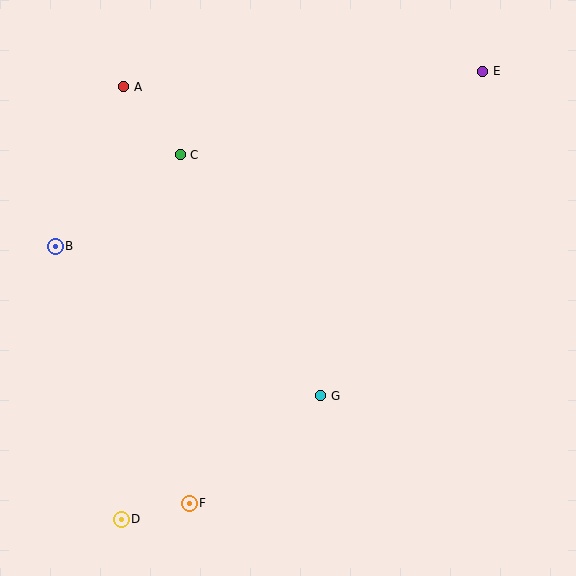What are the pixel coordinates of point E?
Point E is at (483, 71).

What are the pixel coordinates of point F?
Point F is at (189, 503).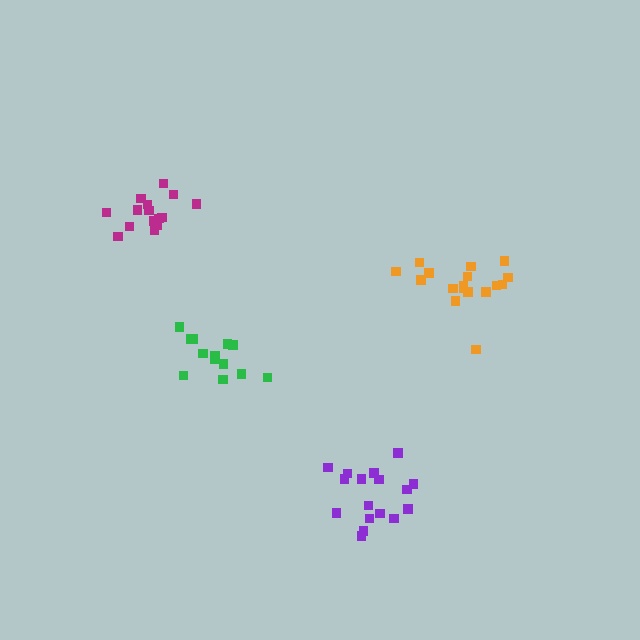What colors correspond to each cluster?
The clusters are colored: purple, magenta, orange, green.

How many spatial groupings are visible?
There are 4 spatial groupings.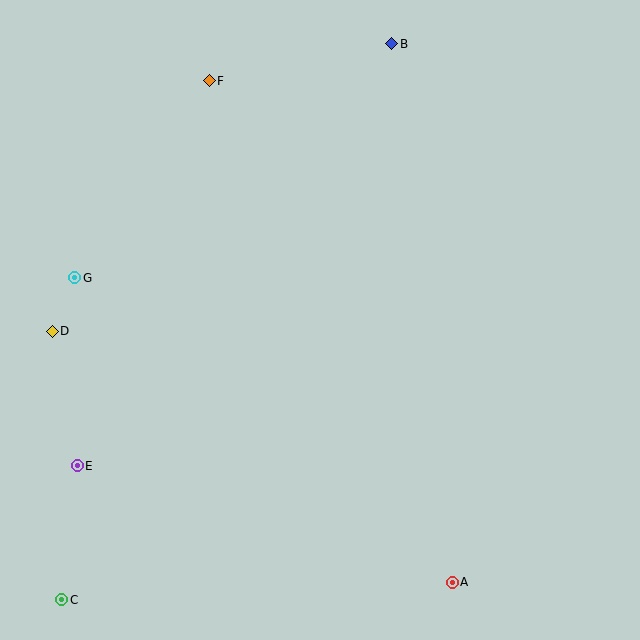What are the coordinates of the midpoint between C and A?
The midpoint between C and A is at (257, 591).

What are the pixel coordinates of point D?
Point D is at (52, 331).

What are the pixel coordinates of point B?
Point B is at (392, 44).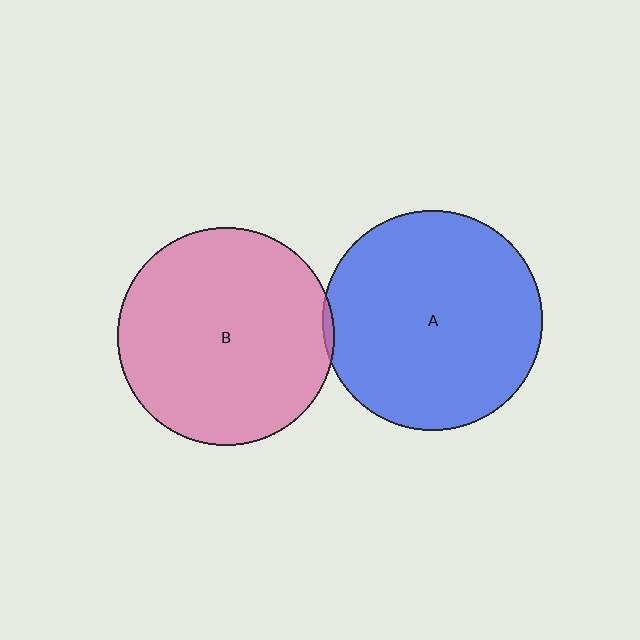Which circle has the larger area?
Circle A (blue).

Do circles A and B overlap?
Yes.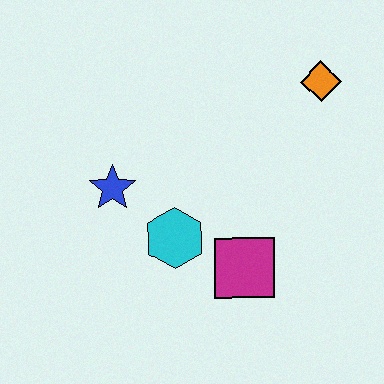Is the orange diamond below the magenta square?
No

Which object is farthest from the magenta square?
The orange diamond is farthest from the magenta square.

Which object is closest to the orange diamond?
The magenta square is closest to the orange diamond.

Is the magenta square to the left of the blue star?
No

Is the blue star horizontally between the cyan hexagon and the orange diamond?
No